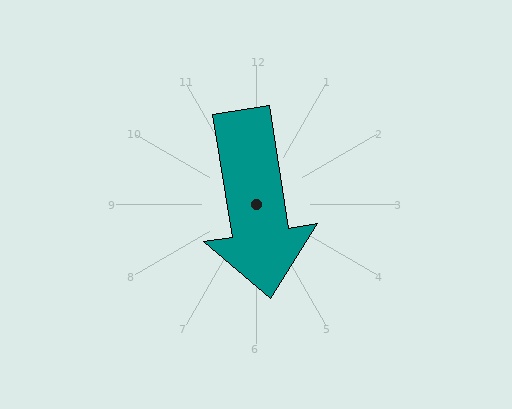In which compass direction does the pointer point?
South.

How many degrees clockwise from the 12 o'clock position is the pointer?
Approximately 171 degrees.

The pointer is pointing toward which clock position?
Roughly 6 o'clock.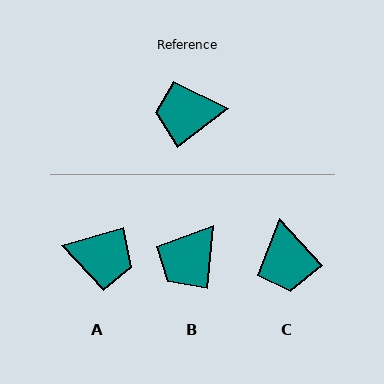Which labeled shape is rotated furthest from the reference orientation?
A, about 159 degrees away.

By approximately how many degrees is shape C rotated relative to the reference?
Approximately 95 degrees counter-clockwise.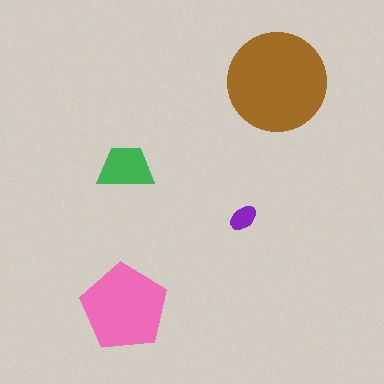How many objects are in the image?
There are 4 objects in the image.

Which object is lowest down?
The pink pentagon is bottommost.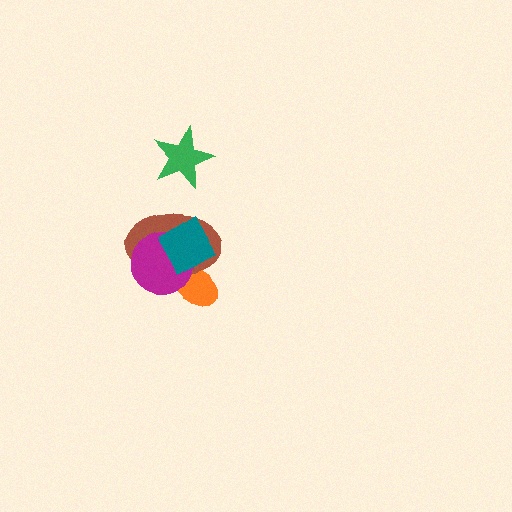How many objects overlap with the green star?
0 objects overlap with the green star.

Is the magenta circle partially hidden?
Yes, it is partially covered by another shape.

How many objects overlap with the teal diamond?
3 objects overlap with the teal diamond.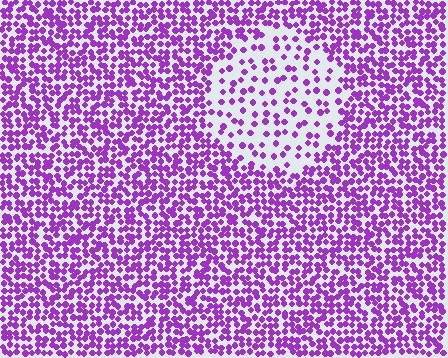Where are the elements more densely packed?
The elements are more densely packed outside the circle boundary.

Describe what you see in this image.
The image contains small purple elements arranged at two different densities. A circle-shaped region is visible where the elements are less densely packed than the surrounding area.